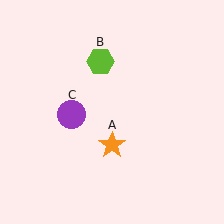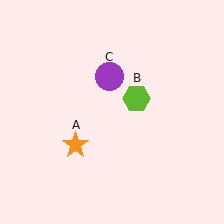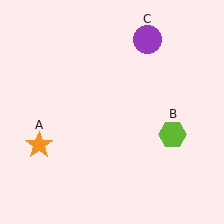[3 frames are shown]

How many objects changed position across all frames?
3 objects changed position: orange star (object A), lime hexagon (object B), purple circle (object C).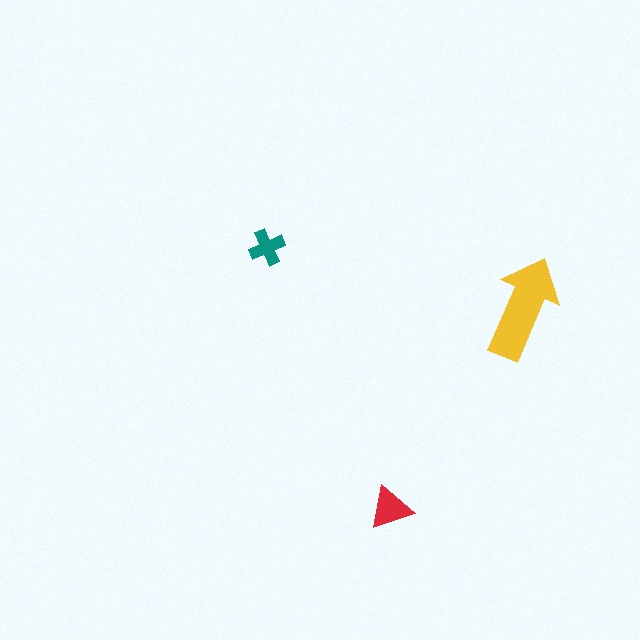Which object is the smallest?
The teal cross.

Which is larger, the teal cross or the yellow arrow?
The yellow arrow.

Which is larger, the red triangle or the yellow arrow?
The yellow arrow.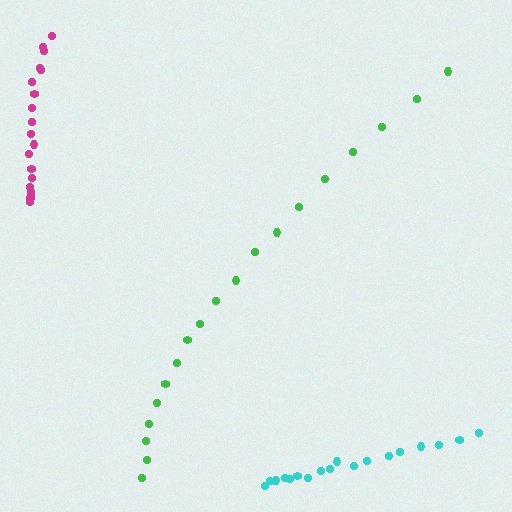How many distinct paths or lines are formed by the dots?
There are 3 distinct paths.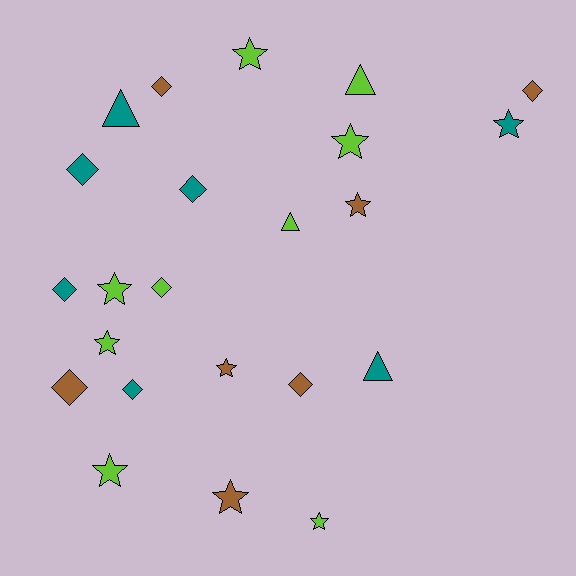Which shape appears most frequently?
Star, with 10 objects.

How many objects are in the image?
There are 23 objects.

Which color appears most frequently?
Lime, with 9 objects.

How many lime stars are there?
There are 6 lime stars.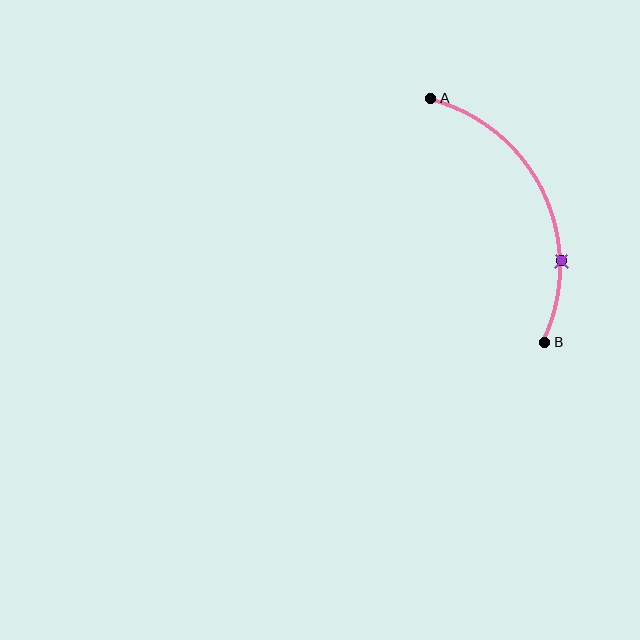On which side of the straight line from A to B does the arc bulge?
The arc bulges to the right of the straight line connecting A and B.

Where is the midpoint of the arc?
The arc midpoint is the point on the curve farthest from the straight line joining A and B. It sits to the right of that line.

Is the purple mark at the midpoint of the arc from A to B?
No. The purple mark lies on the arc but is closer to endpoint B. The arc midpoint would be at the point on the curve equidistant along the arc from both A and B.